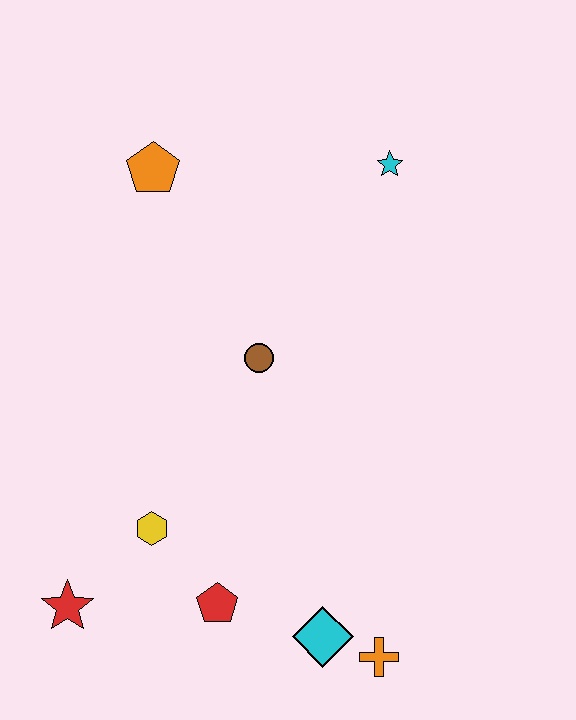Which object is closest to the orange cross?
The cyan diamond is closest to the orange cross.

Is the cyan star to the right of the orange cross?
Yes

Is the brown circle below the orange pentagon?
Yes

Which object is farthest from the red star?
The cyan star is farthest from the red star.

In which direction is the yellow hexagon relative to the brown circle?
The yellow hexagon is below the brown circle.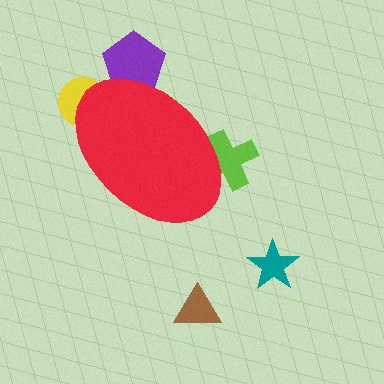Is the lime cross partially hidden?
Yes, the lime cross is partially hidden behind the red ellipse.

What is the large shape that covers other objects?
A red ellipse.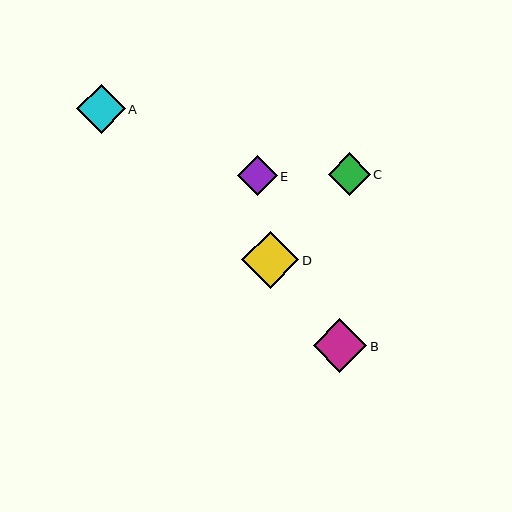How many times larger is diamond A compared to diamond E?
Diamond A is approximately 1.2 times the size of diamond E.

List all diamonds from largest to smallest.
From largest to smallest: D, B, A, C, E.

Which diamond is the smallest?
Diamond E is the smallest with a size of approximately 40 pixels.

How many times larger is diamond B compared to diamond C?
Diamond B is approximately 1.3 times the size of diamond C.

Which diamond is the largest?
Diamond D is the largest with a size of approximately 57 pixels.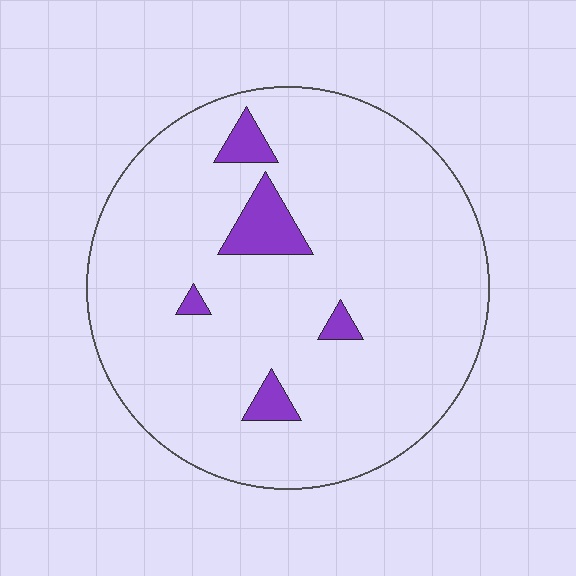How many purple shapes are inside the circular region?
5.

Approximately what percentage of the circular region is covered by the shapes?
Approximately 5%.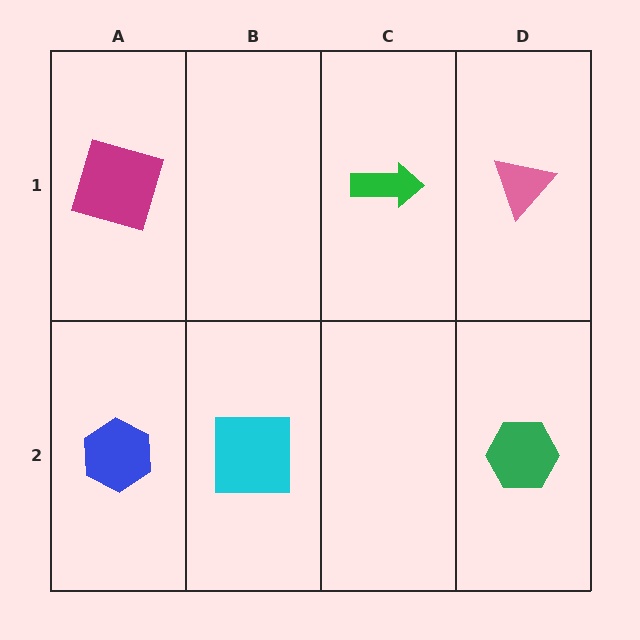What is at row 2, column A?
A blue hexagon.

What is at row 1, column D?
A pink triangle.